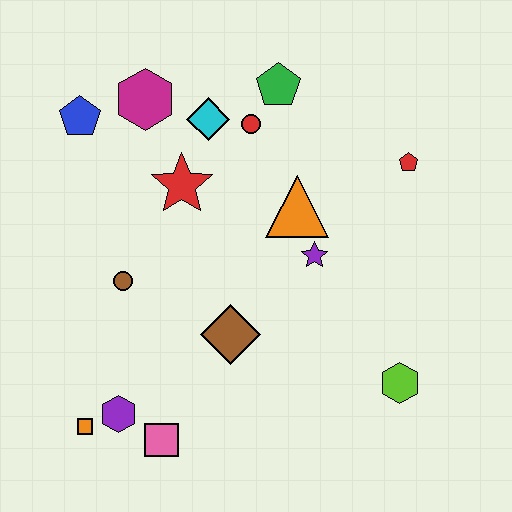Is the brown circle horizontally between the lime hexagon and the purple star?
No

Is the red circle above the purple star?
Yes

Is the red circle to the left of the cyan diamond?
No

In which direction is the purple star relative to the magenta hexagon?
The purple star is to the right of the magenta hexagon.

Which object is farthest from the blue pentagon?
The lime hexagon is farthest from the blue pentagon.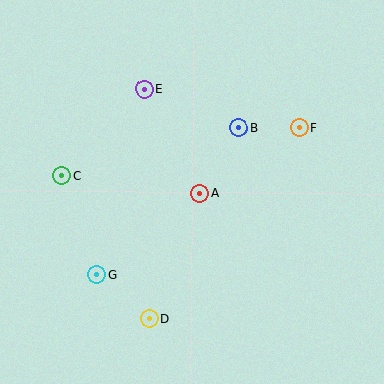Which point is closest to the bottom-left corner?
Point G is closest to the bottom-left corner.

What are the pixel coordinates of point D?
Point D is at (149, 319).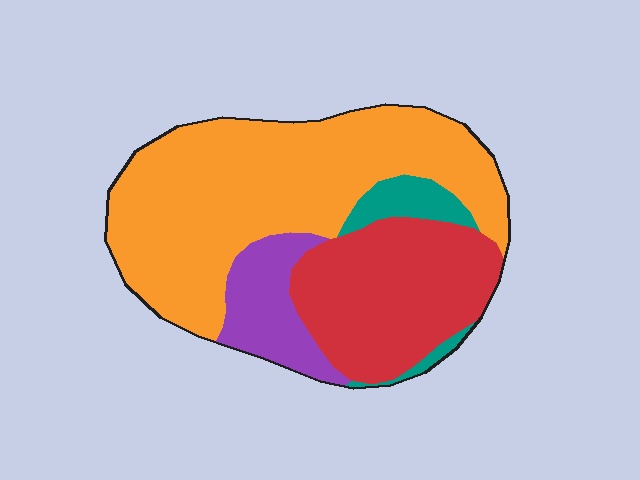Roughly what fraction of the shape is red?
Red takes up about one quarter (1/4) of the shape.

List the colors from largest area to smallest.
From largest to smallest: orange, red, purple, teal.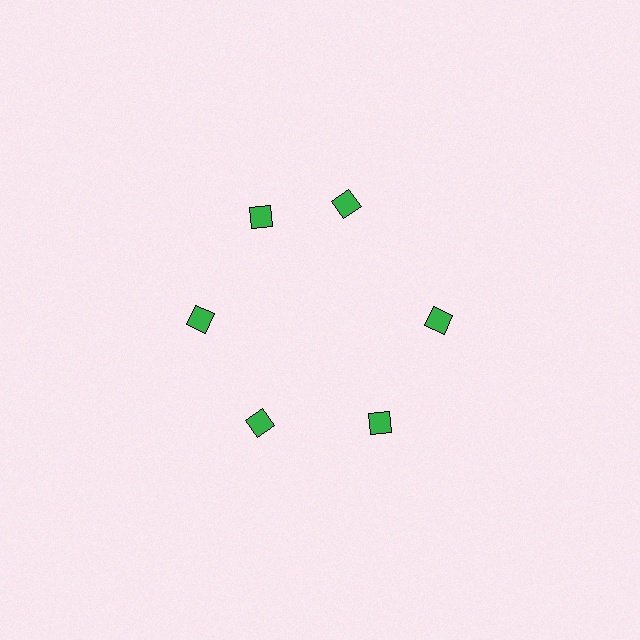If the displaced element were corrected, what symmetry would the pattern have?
It would have 6-fold rotational symmetry — the pattern would map onto itself every 60 degrees.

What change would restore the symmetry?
The symmetry would be restored by rotating it back into even spacing with its neighbors so that all 6 diamonds sit at equal angles and equal distance from the center.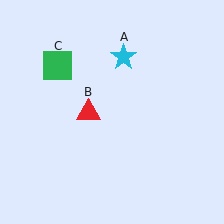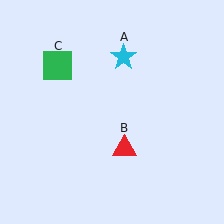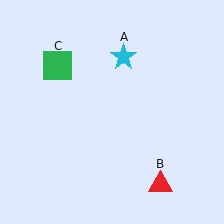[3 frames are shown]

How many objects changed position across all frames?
1 object changed position: red triangle (object B).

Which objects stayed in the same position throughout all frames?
Cyan star (object A) and green square (object C) remained stationary.